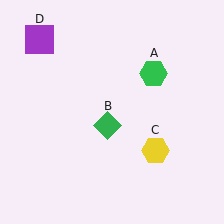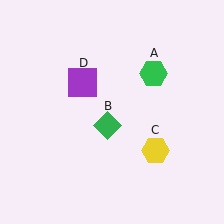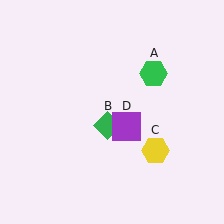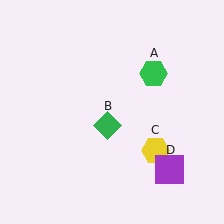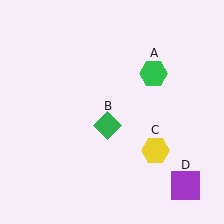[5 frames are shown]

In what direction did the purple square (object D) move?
The purple square (object D) moved down and to the right.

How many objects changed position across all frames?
1 object changed position: purple square (object D).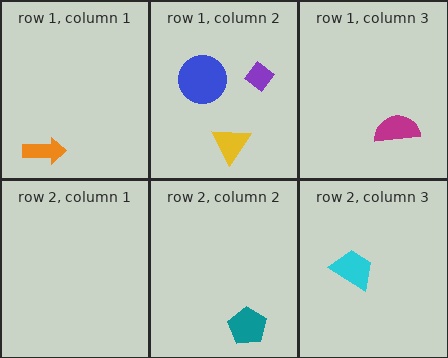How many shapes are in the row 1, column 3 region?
1.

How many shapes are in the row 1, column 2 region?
3.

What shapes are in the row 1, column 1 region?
The orange arrow.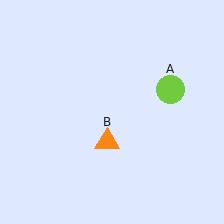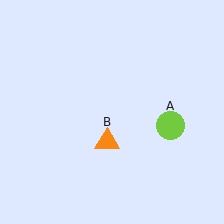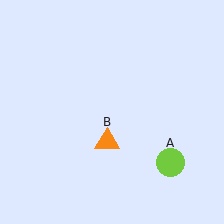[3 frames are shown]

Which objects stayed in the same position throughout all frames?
Orange triangle (object B) remained stationary.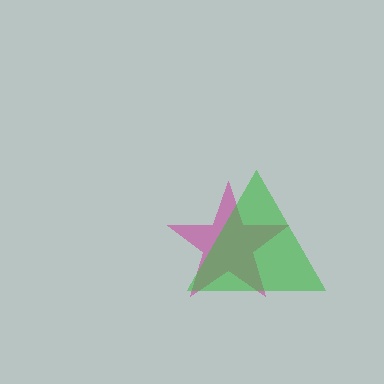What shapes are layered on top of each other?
The layered shapes are: a magenta star, a green triangle.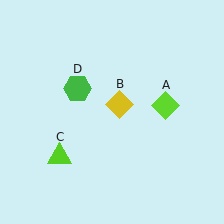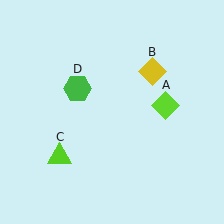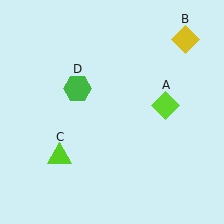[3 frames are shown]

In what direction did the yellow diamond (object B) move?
The yellow diamond (object B) moved up and to the right.